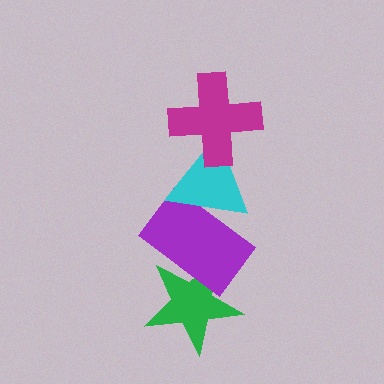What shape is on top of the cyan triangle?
The magenta cross is on top of the cyan triangle.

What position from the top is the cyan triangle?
The cyan triangle is 2nd from the top.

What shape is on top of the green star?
The purple rectangle is on top of the green star.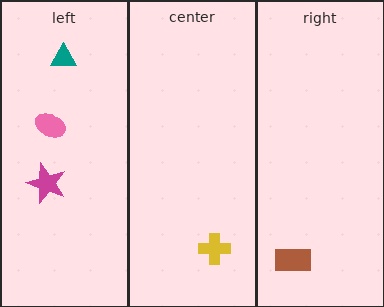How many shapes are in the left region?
3.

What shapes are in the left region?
The teal triangle, the pink ellipse, the magenta star.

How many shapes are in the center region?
1.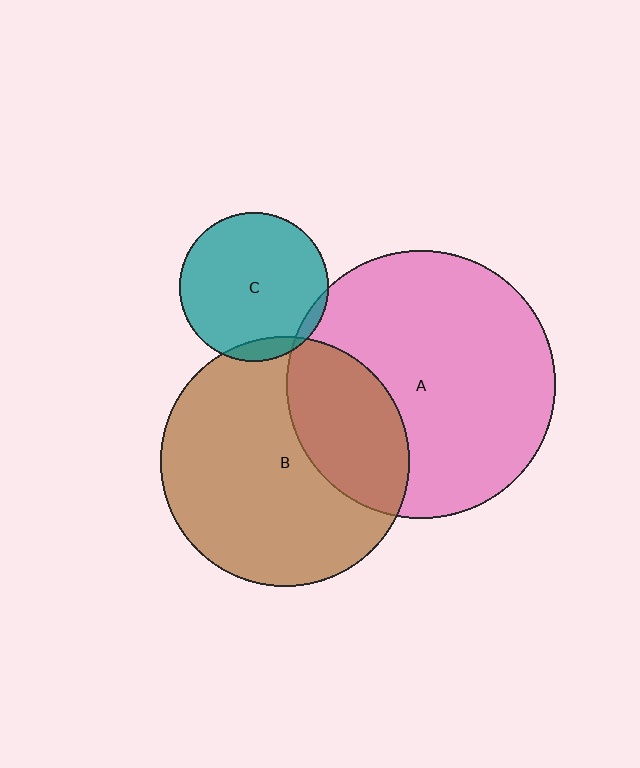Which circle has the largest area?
Circle A (pink).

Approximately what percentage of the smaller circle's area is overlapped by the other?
Approximately 30%.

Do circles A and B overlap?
Yes.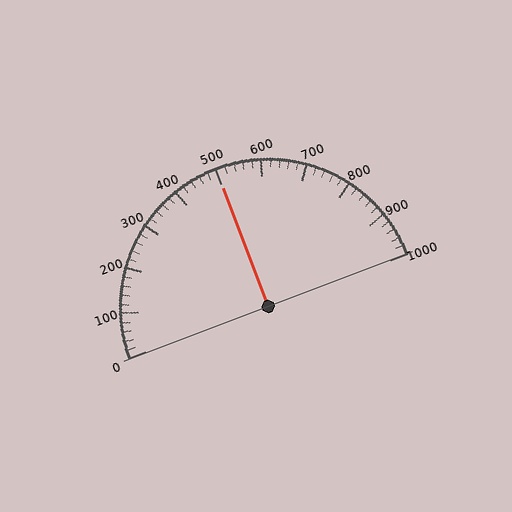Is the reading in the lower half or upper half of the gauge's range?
The reading is in the upper half of the range (0 to 1000).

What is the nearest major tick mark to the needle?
The nearest major tick mark is 500.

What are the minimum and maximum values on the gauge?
The gauge ranges from 0 to 1000.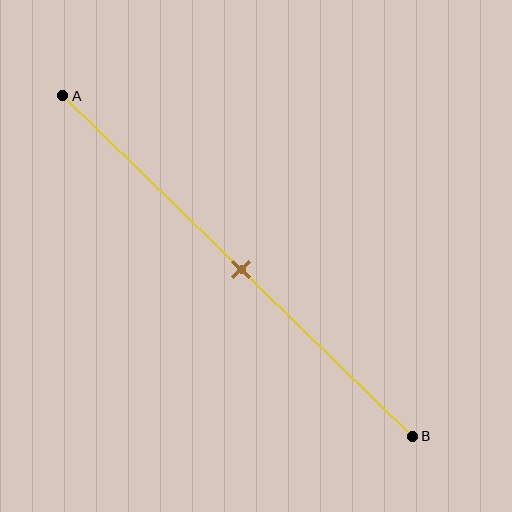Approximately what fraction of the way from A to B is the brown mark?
The brown mark is approximately 50% of the way from A to B.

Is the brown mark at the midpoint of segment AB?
Yes, the mark is approximately at the midpoint.